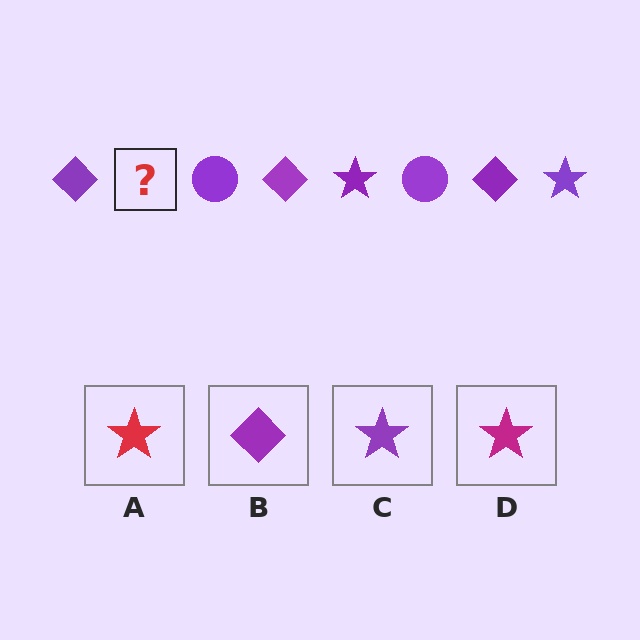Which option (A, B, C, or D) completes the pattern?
C.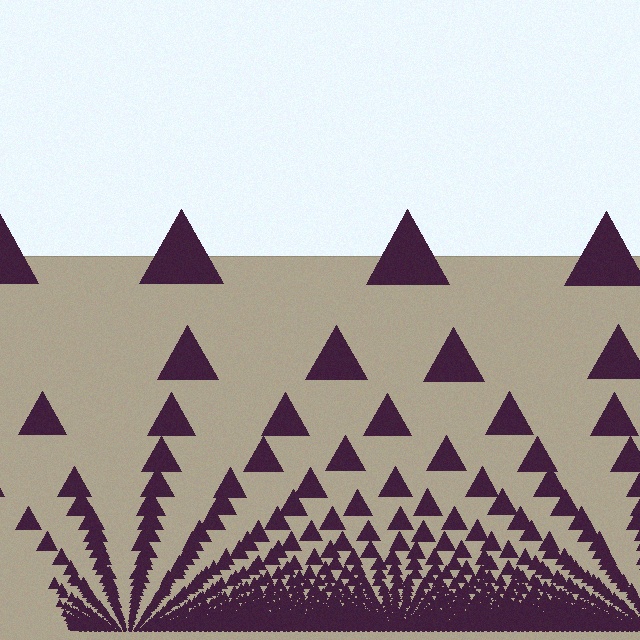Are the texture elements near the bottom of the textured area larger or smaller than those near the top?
Smaller. The gradient is inverted — elements near the bottom are smaller and denser.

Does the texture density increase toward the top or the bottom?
Density increases toward the bottom.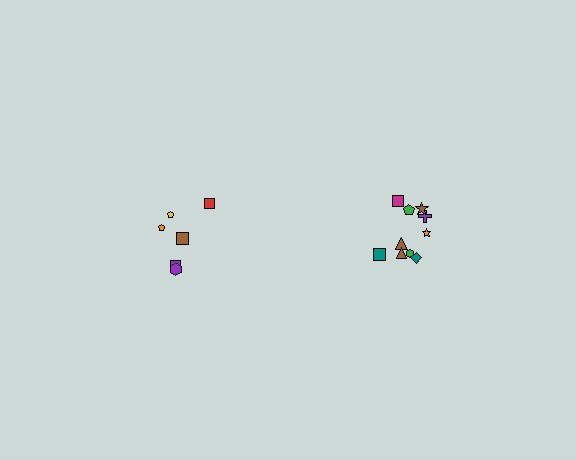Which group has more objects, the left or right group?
The right group.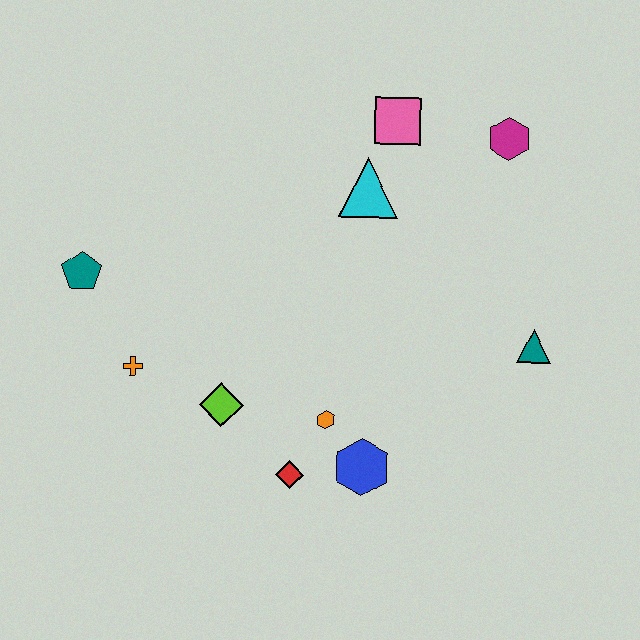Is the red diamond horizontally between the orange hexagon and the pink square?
No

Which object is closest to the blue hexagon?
The orange hexagon is closest to the blue hexagon.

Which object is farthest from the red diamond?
The magenta hexagon is farthest from the red diamond.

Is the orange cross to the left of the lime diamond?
Yes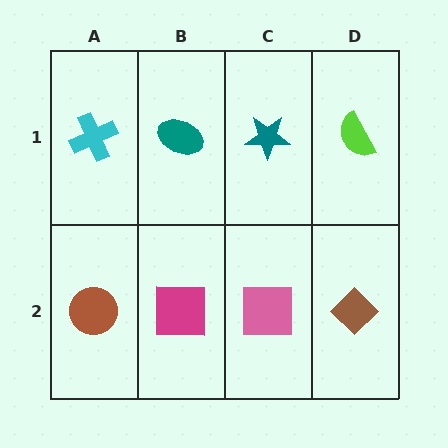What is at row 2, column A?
A brown circle.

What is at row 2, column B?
A magenta square.